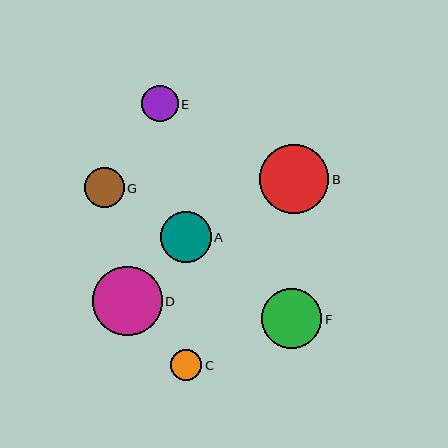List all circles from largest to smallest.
From largest to smallest: D, B, F, A, G, E, C.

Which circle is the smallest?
Circle C is the smallest with a size of approximately 31 pixels.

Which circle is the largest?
Circle D is the largest with a size of approximately 70 pixels.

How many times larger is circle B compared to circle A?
Circle B is approximately 1.4 times the size of circle A.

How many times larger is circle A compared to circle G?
Circle A is approximately 1.3 times the size of circle G.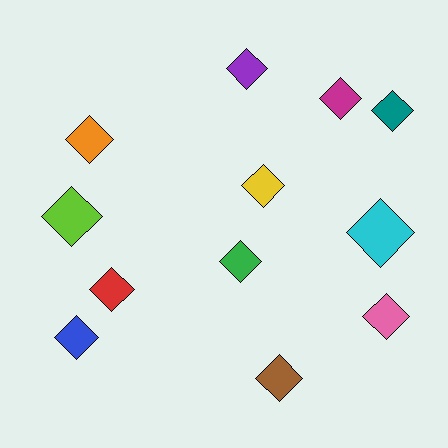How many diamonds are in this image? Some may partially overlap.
There are 12 diamonds.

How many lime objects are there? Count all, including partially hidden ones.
There is 1 lime object.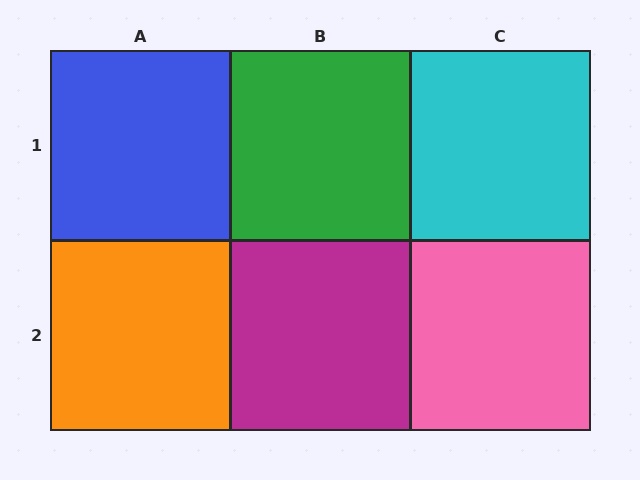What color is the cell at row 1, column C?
Cyan.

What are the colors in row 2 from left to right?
Orange, magenta, pink.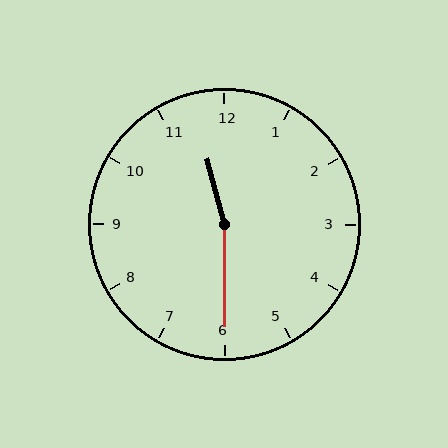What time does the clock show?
11:30.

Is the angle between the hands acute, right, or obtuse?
It is obtuse.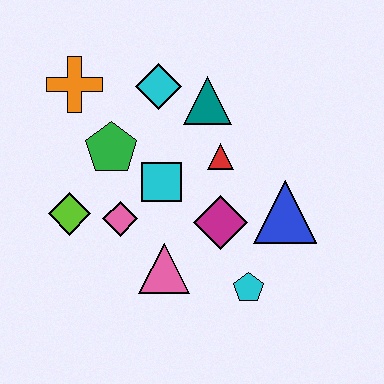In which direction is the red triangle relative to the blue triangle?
The red triangle is to the left of the blue triangle.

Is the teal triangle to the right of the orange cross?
Yes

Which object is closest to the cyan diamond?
The teal triangle is closest to the cyan diamond.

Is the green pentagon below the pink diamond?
No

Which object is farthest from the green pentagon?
The cyan pentagon is farthest from the green pentagon.